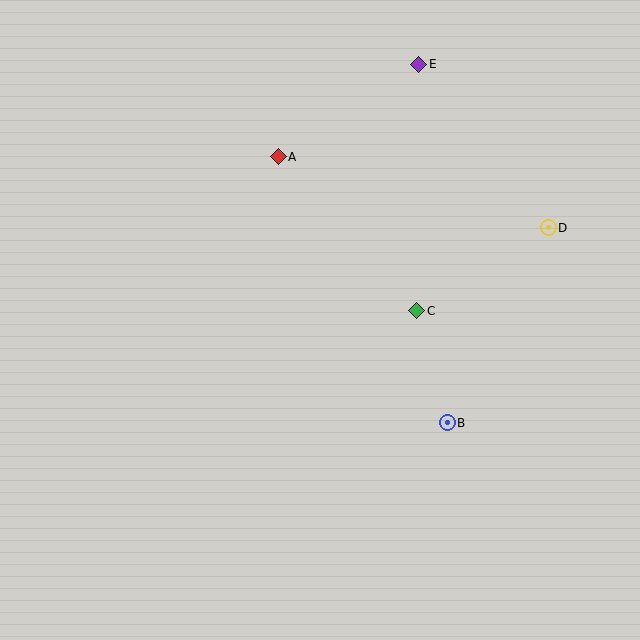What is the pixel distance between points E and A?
The distance between E and A is 168 pixels.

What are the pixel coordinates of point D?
Point D is at (548, 228).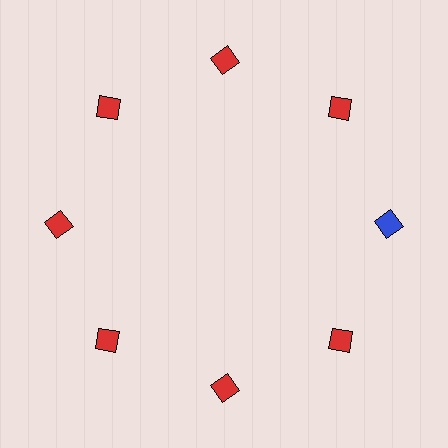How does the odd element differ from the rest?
It has a different color: blue instead of red.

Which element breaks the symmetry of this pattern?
The blue square at roughly the 3 o'clock position breaks the symmetry. All other shapes are red squares.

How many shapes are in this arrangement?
There are 8 shapes arranged in a ring pattern.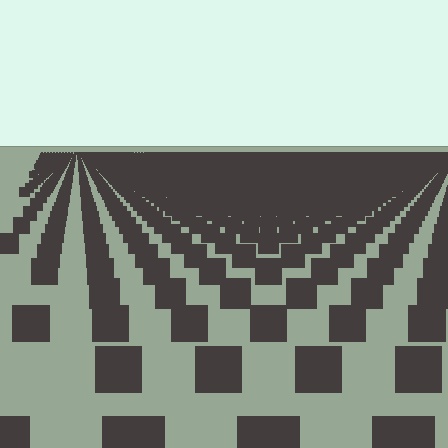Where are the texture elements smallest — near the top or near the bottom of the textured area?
Near the top.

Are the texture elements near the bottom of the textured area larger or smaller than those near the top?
Larger. Near the bottom, elements are closer to the viewer and appear at a bigger on-screen size.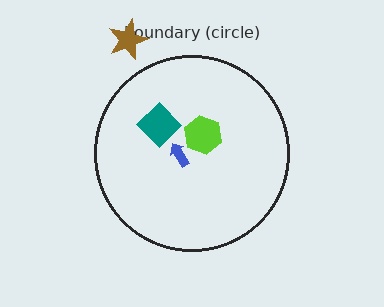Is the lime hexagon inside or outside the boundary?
Inside.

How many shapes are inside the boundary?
3 inside, 1 outside.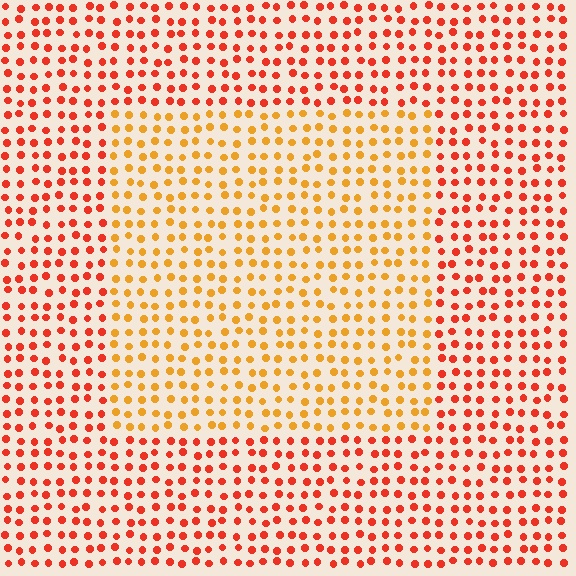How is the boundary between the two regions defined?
The boundary is defined purely by a slight shift in hue (about 34 degrees). Spacing, size, and orientation are identical on both sides.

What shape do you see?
I see a rectangle.